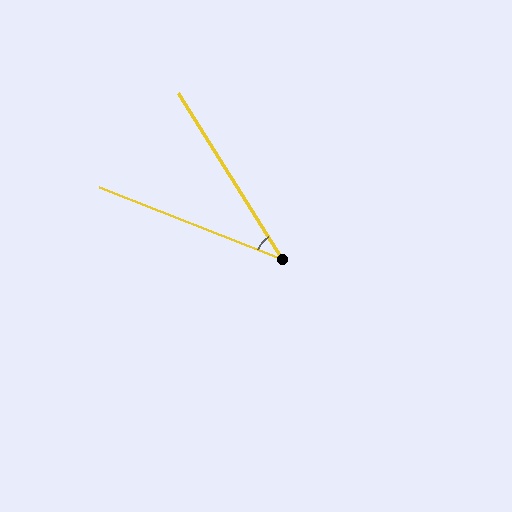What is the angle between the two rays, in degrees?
Approximately 36 degrees.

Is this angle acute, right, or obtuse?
It is acute.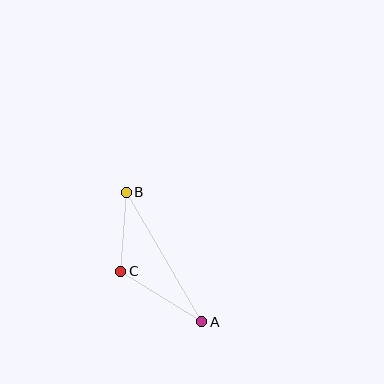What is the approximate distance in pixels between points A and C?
The distance between A and C is approximately 95 pixels.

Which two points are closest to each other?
Points B and C are closest to each other.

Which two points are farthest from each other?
Points A and B are farthest from each other.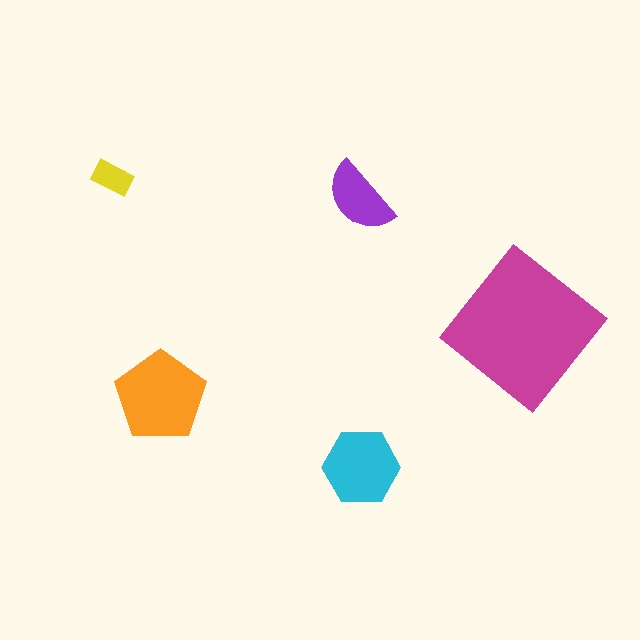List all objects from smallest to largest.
The yellow rectangle, the purple semicircle, the cyan hexagon, the orange pentagon, the magenta diamond.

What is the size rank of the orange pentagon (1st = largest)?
2nd.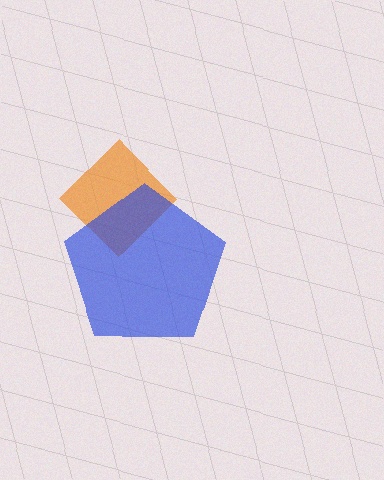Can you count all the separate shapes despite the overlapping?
Yes, there are 2 separate shapes.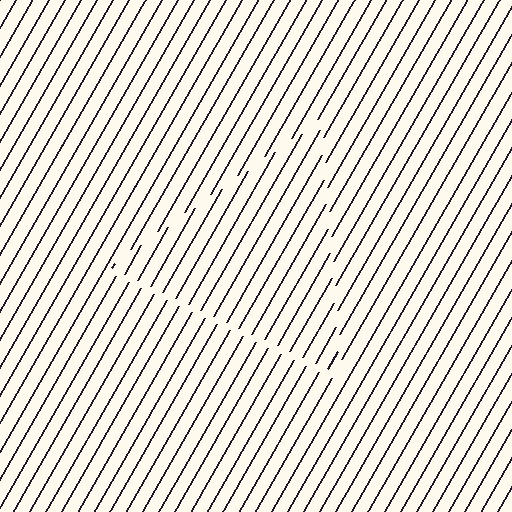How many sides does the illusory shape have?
3 sides — the line-ends trace a triangle.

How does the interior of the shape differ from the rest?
The interior of the shape contains the same grating, shifted by half a period — the contour is defined by the phase discontinuity where line-ends from the inner and outer gratings abut.